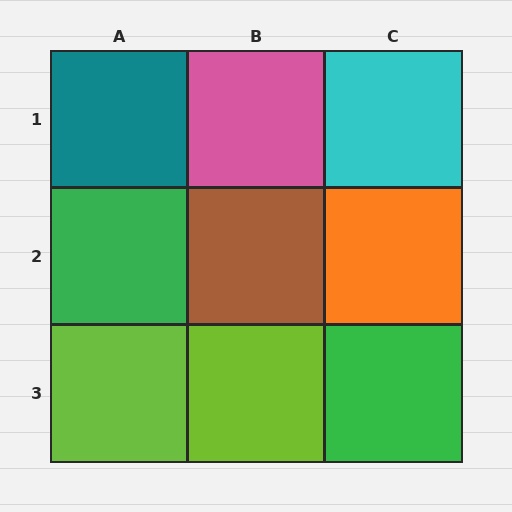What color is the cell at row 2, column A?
Green.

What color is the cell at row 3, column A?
Lime.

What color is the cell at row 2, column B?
Brown.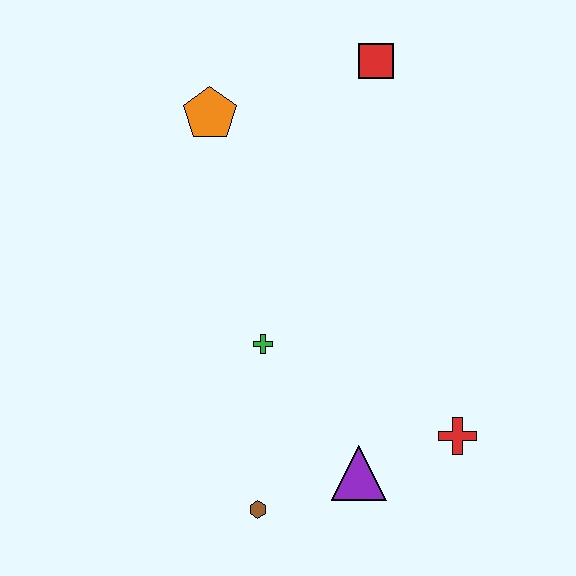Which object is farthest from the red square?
The brown hexagon is farthest from the red square.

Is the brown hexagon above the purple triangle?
No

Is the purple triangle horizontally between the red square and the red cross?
No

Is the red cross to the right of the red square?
Yes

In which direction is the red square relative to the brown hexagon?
The red square is above the brown hexagon.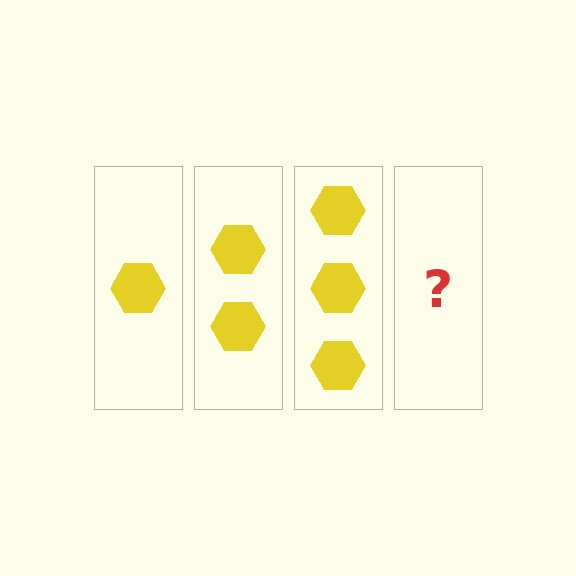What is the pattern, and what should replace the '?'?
The pattern is that each step adds one more hexagon. The '?' should be 4 hexagons.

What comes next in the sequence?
The next element should be 4 hexagons.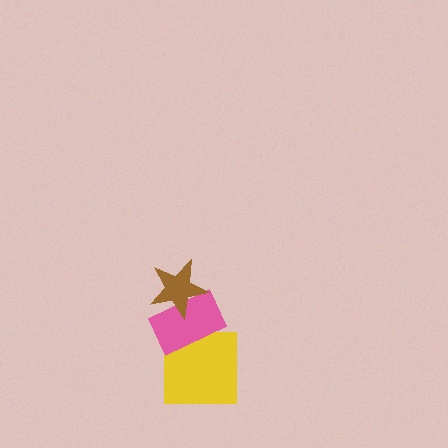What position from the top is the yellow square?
The yellow square is 3rd from the top.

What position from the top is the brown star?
The brown star is 1st from the top.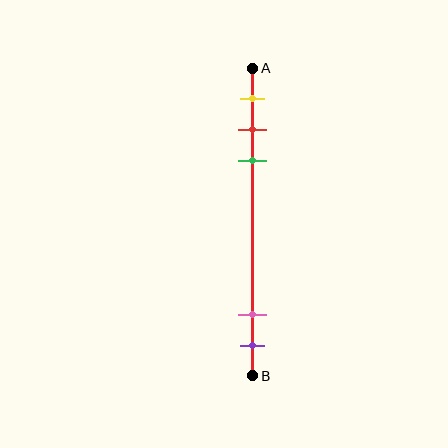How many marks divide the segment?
There are 5 marks dividing the segment.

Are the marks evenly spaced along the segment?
No, the marks are not evenly spaced.